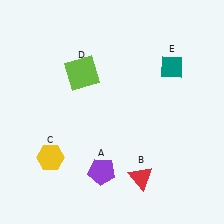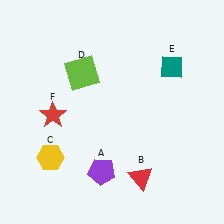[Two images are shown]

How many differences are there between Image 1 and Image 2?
There is 1 difference between the two images.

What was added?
A red star (F) was added in Image 2.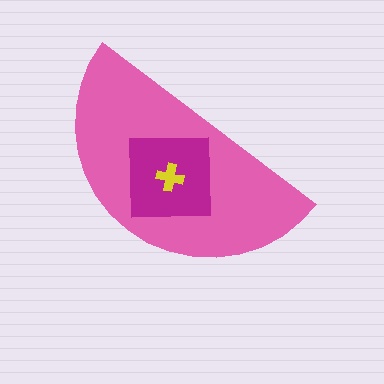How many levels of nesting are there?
3.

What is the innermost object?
The yellow cross.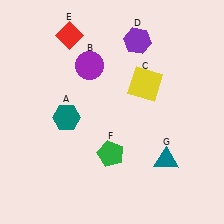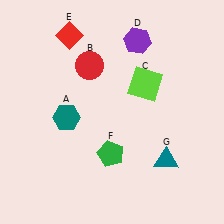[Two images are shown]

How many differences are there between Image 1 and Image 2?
There are 2 differences between the two images.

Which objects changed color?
B changed from purple to red. C changed from yellow to lime.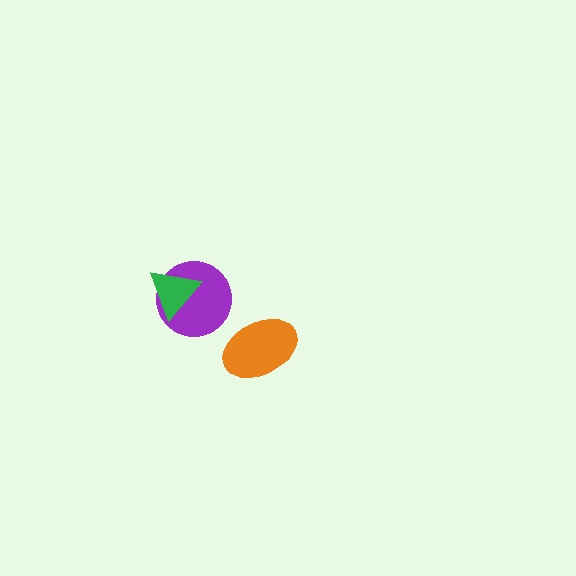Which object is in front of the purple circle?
The green triangle is in front of the purple circle.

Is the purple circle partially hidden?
Yes, it is partially covered by another shape.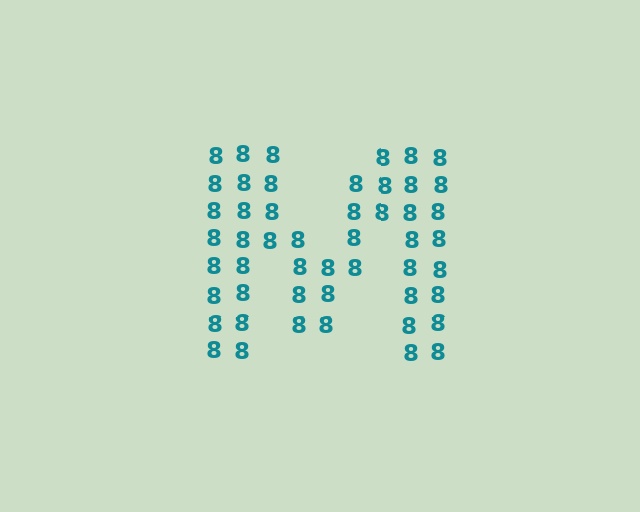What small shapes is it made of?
It is made of small digit 8's.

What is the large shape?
The large shape is the letter M.